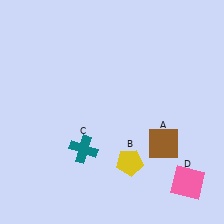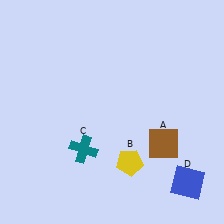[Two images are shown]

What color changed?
The square (D) changed from pink in Image 1 to blue in Image 2.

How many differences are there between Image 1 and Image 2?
There is 1 difference between the two images.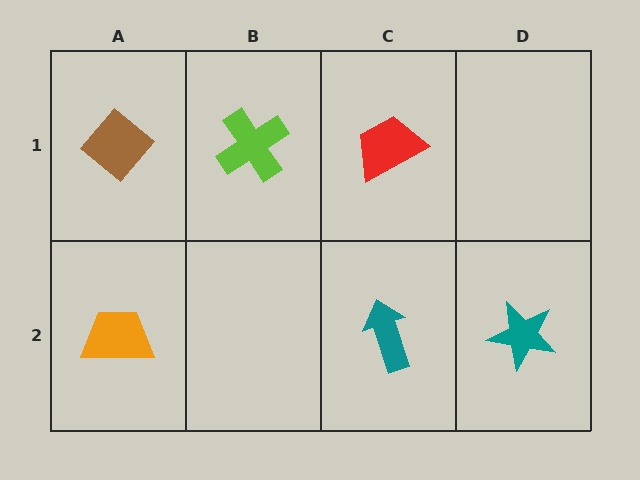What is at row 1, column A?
A brown diamond.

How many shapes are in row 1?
3 shapes.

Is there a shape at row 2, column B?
No, that cell is empty.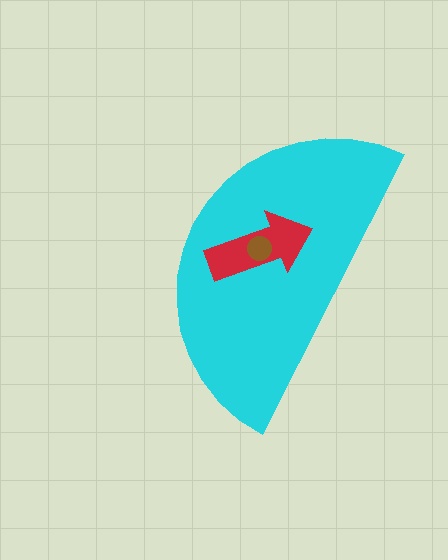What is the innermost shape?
The brown circle.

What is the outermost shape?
The cyan semicircle.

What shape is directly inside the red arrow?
The brown circle.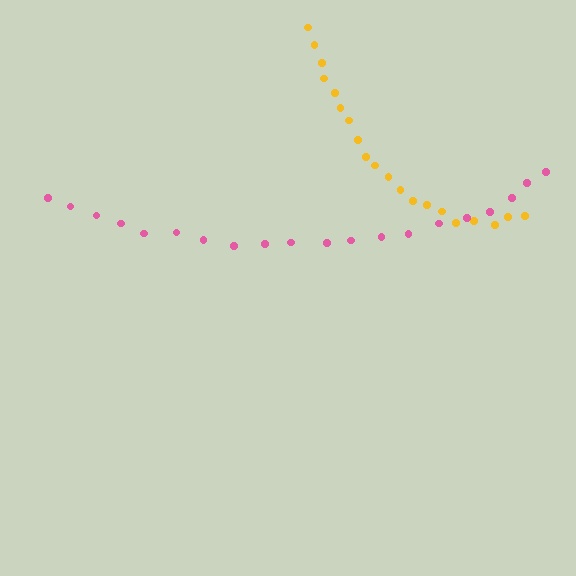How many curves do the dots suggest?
There are 2 distinct paths.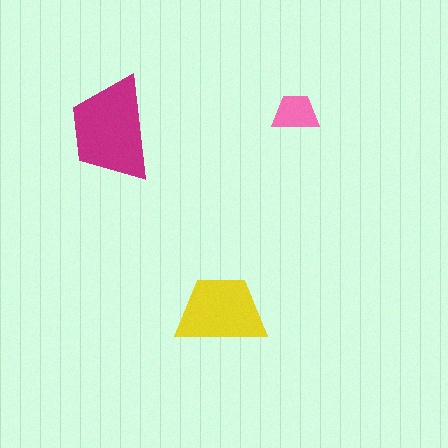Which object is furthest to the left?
The magenta trapezoid is leftmost.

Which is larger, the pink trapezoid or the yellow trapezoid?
The yellow one.